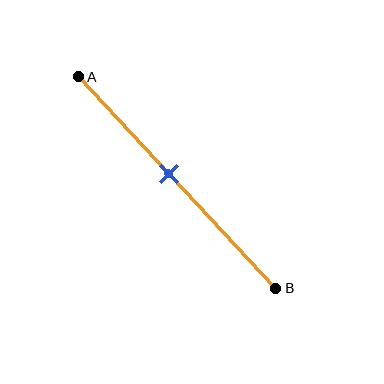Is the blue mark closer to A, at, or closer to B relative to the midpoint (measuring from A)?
The blue mark is closer to point A than the midpoint of segment AB.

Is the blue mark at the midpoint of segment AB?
No, the mark is at about 45% from A, not at the 50% midpoint.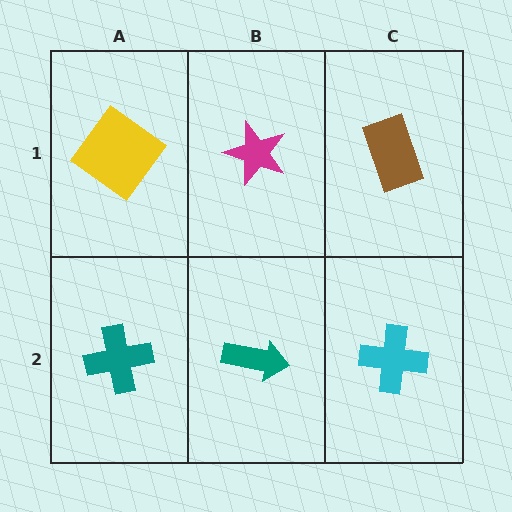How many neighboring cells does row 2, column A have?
2.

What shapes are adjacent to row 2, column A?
A yellow diamond (row 1, column A), a teal arrow (row 2, column B).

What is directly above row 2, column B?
A magenta star.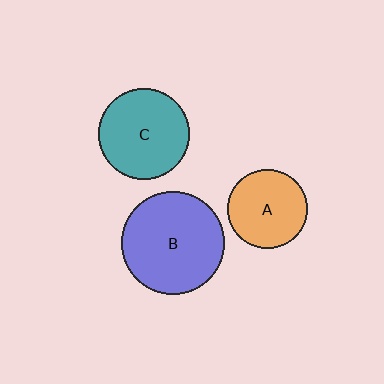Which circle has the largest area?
Circle B (blue).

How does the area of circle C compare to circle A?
Approximately 1.3 times.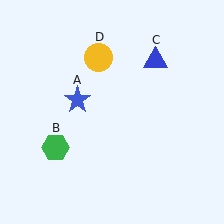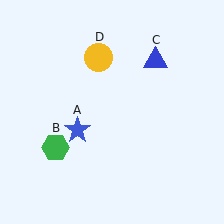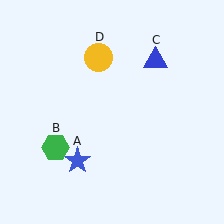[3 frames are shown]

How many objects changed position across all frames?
1 object changed position: blue star (object A).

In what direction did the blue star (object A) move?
The blue star (object A) moved down.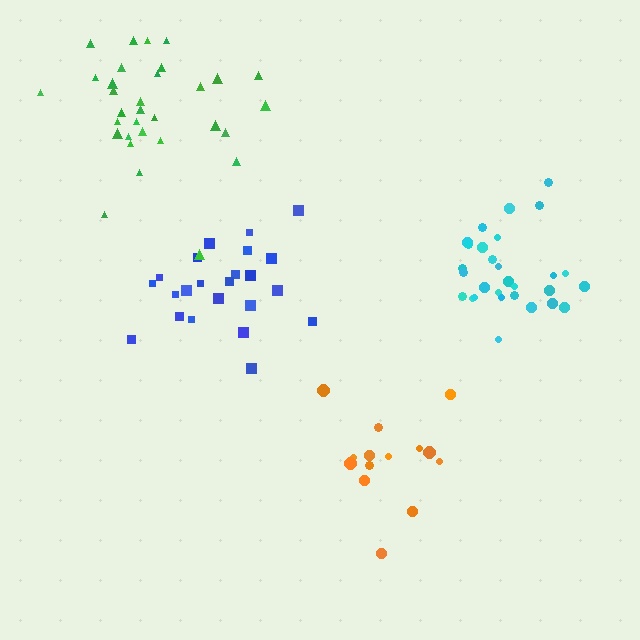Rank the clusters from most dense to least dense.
cyan, blue, orange, green.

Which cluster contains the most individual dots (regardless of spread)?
Green (32).